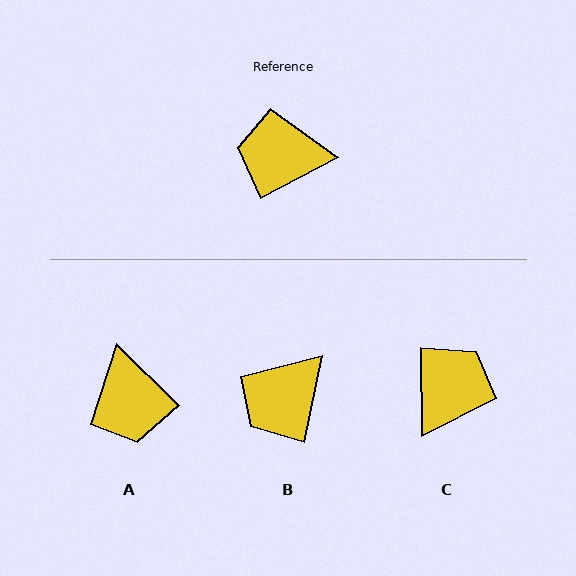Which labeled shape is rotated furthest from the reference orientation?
C, about 117 degrees away.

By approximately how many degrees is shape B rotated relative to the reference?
Approximately 50 degrees counter-clockwise.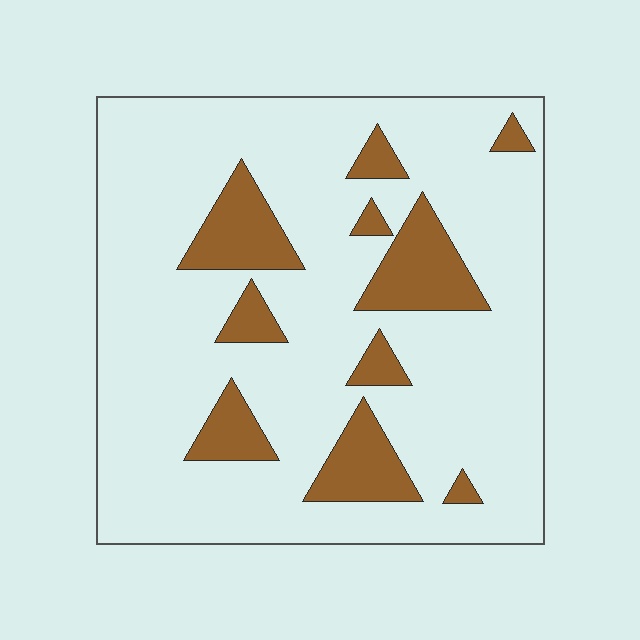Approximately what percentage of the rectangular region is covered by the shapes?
Approximately 20%.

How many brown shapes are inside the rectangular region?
10.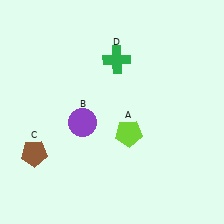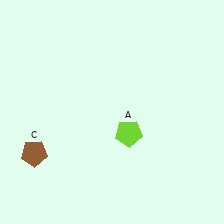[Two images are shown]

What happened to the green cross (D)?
The green cross (D) was removed in Image 2. It was in the top-right area of Image 1.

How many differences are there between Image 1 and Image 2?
There are 2 differences between the two images.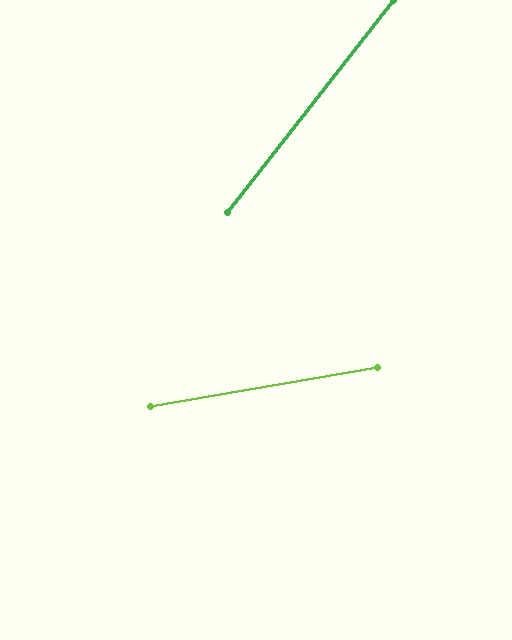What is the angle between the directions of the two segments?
Approximately 42 degrees.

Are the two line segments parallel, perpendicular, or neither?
Neither parallel nor perpendicular — they differ by about 42°.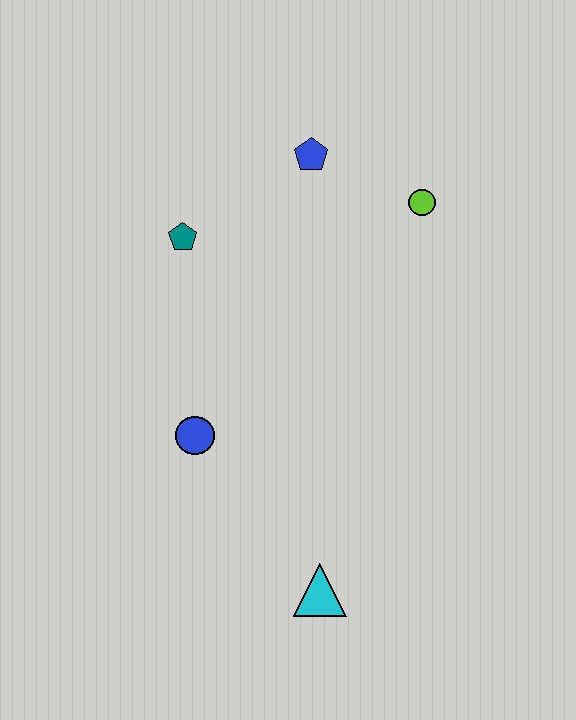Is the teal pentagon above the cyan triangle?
Yes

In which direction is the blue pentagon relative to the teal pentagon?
The blue pentagon is to the right of the teal pentagon.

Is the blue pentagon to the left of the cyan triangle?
Yes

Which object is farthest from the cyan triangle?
The blue pentagon is farthest from the cyan triangle.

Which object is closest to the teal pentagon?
The blue pentagon is closest to the teal pentagon.